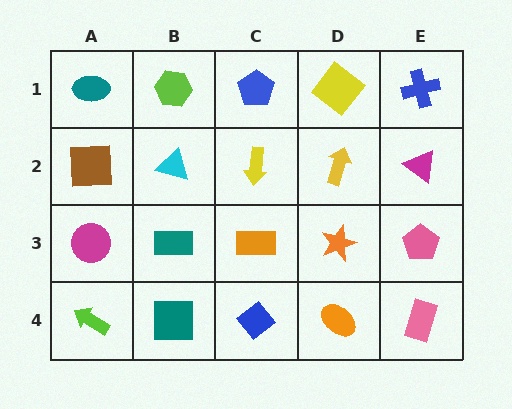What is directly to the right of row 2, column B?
A yellow arrow.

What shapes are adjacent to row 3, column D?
A yellow arrow (row 2, column D), an orange ellipse (row 4, column D), an orange rectangle (row 3, column C), a pink pentagon (row 3, column E).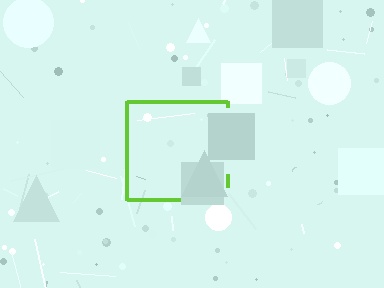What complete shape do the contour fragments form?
The contour fragments form a square.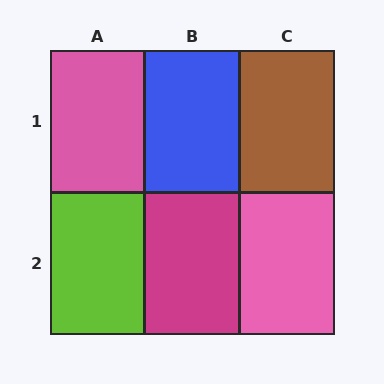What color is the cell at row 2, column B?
Magenta.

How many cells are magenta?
1 cell is magenta.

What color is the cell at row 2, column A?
Lime.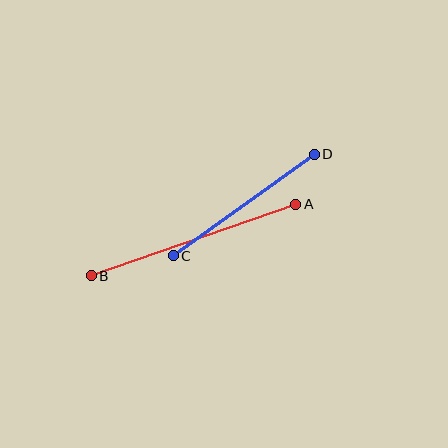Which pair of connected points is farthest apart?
Points A and B are farthest apart.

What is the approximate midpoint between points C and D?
The midpoint is at approximately (244, 205) pixels.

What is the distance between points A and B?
The distance is approximately 217 pixels.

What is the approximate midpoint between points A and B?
The midpoint is at approximately (193, 240) pixels.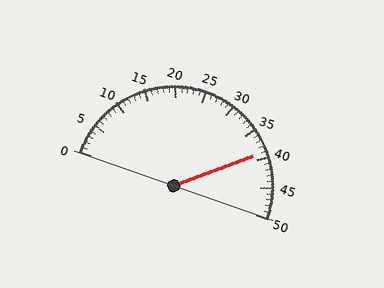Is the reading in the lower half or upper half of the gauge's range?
The reading is in the upper half of the range (0 to 50).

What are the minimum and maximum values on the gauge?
The gauge ranges from 0 to 50.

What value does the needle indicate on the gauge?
The needle indicates approximately 39.